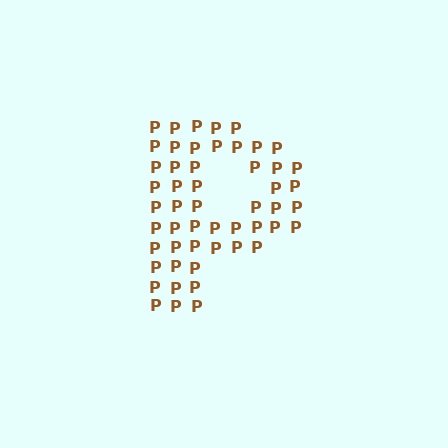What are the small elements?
The small elements are letter P's.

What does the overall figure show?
The overall figure shows the letter P.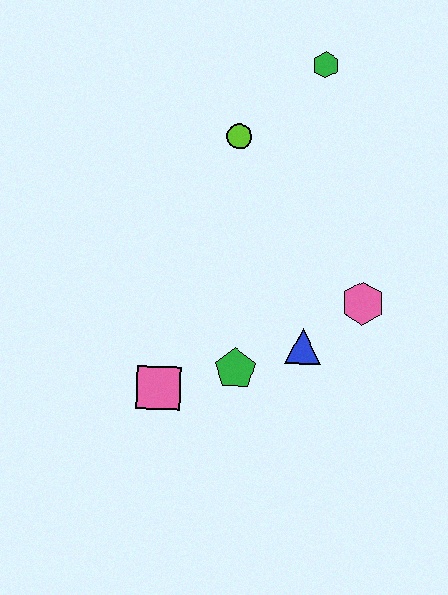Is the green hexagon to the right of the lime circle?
Yes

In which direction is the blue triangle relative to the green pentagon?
The blue triangle is to the right of the green pentagon.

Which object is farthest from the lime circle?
The pink square is farthest from the lime circle.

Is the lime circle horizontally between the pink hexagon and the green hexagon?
No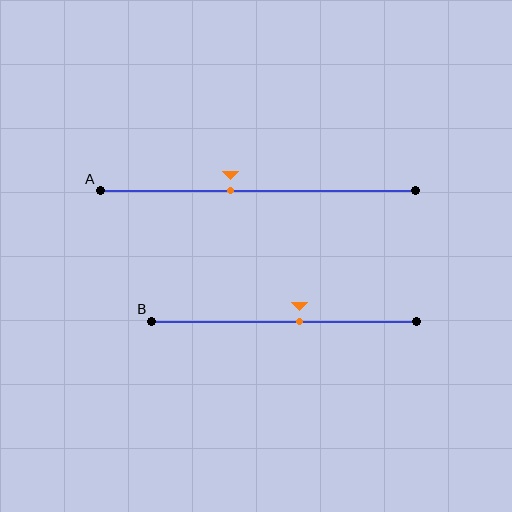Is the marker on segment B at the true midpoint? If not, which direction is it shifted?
No, the marker on segment B is shifted to the right by about 6% of the segment length.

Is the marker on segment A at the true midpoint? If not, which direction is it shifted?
No, the marker on segment A is shifted to the left by about 9% of the segment length.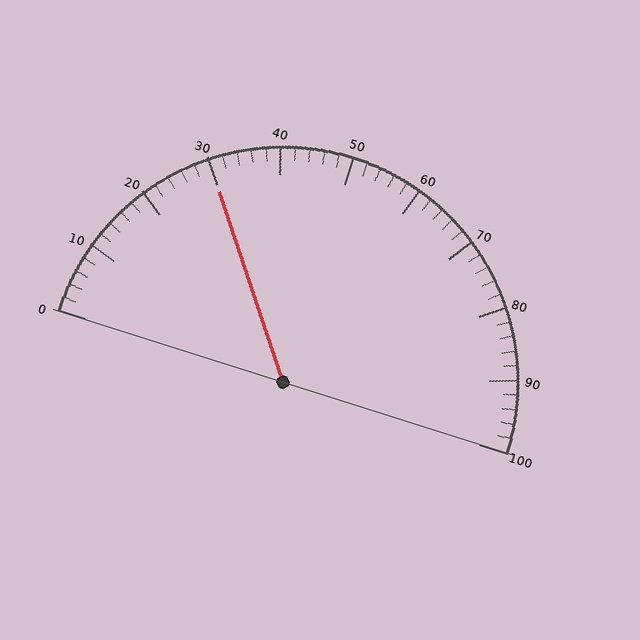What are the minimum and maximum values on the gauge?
The gauge ranges from 0 to 100.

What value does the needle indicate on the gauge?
The needle indicates approximately 30.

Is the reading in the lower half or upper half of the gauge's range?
The reading is in the lower half of the range (0 to 100).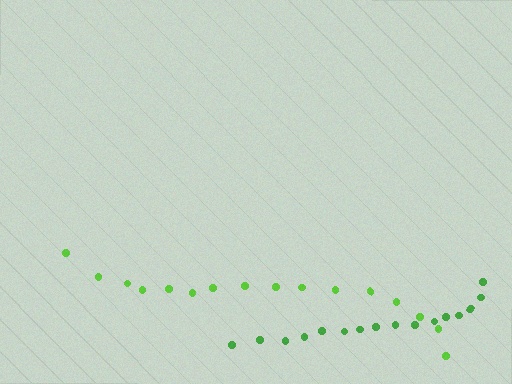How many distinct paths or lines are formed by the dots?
There are 2 distinct paths.